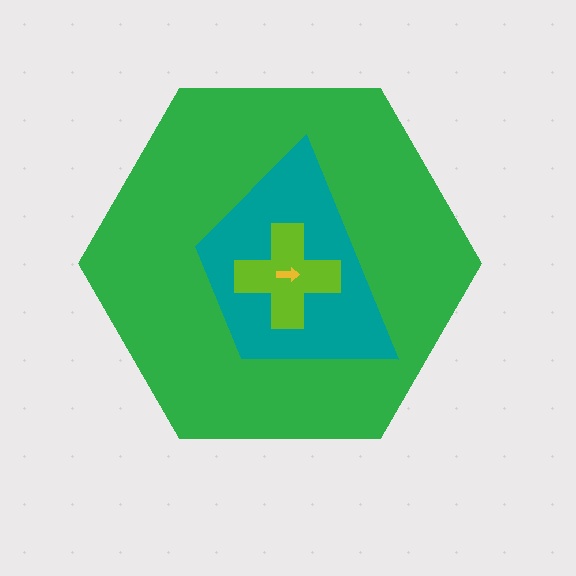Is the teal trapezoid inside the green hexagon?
Yes.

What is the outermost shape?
The green hexagon.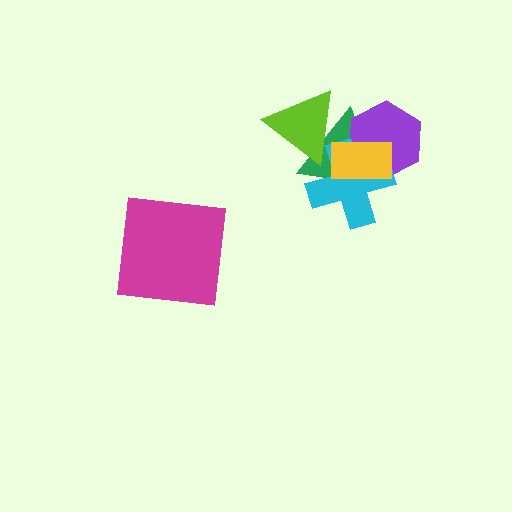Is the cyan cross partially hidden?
Yes, it is partially covered by another shape.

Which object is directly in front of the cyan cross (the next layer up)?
The lime triangle is directly in front of the cyan cross.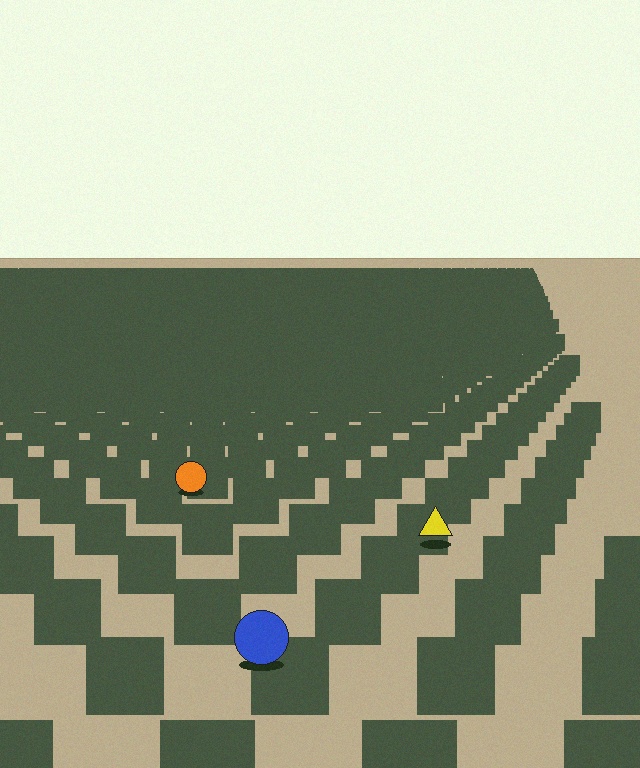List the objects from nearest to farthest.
From nearest to farthest: the blue circle, the yellow triangle, the orange circle.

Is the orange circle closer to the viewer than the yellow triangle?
No. The yellow triangle is closer — you can tell from the texture gradient: the ground texture is coarser near it.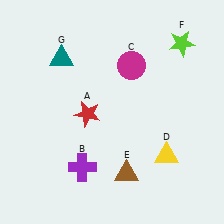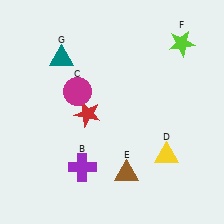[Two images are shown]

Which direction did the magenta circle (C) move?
The magenta circle (C) moved left.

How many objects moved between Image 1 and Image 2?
1 object moved between the two images.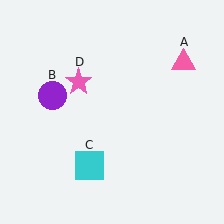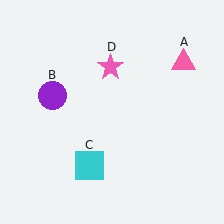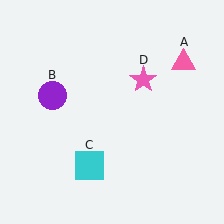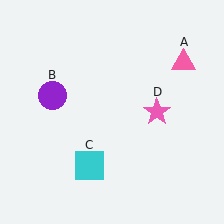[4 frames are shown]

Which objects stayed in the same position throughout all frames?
Pink triangle (object A) and purple circle (object B) and cyan square (object C) remained stationary.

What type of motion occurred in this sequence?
The pink star (object D) rotated clockwise around the center of the scene.